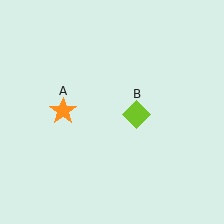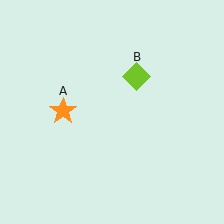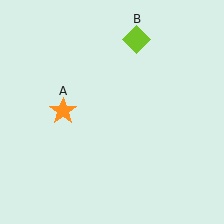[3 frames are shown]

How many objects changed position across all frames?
1 object changed position: lime diamond (object B).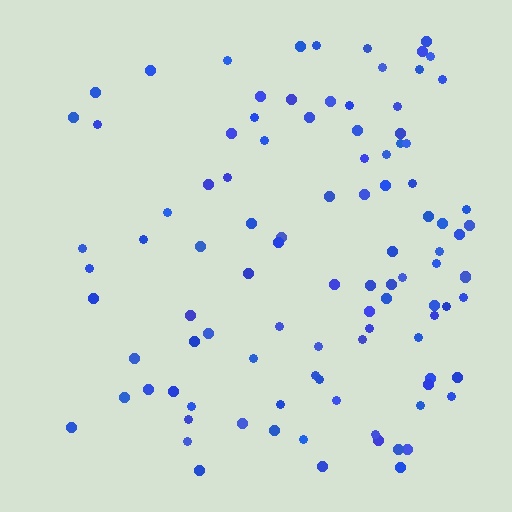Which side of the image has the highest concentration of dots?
The right.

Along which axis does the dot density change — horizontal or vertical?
Horizontal.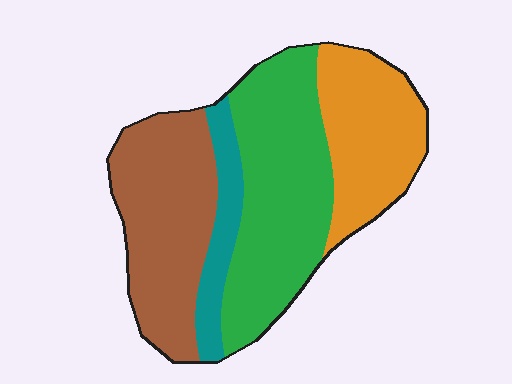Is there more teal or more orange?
Orange.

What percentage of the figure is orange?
Orange covers around 25% of the figure.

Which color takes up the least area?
Teal, at roughly 10%.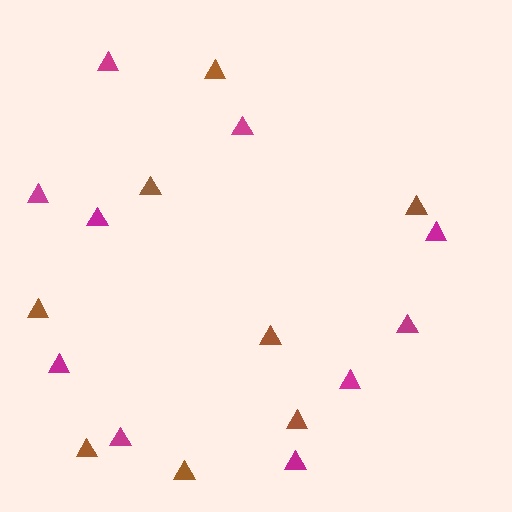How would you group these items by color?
There are 2 groups: one group of magenta triangles (10) and one group of brown triangles (8).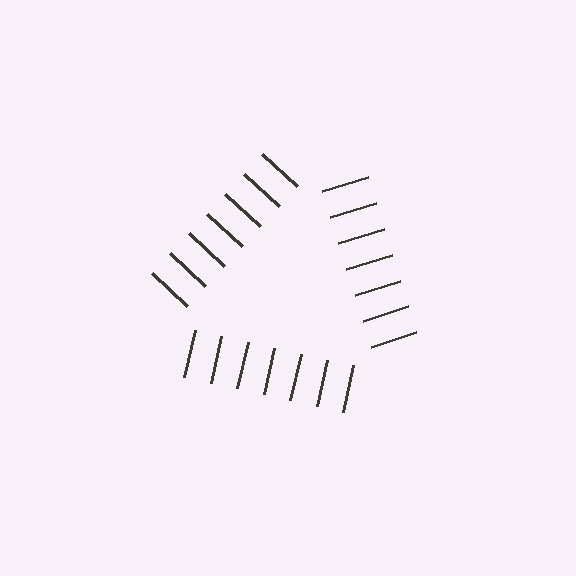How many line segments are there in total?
21 — 7 along each of the 3 edges.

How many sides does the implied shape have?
3 sides — the line-ends trace a triangle.